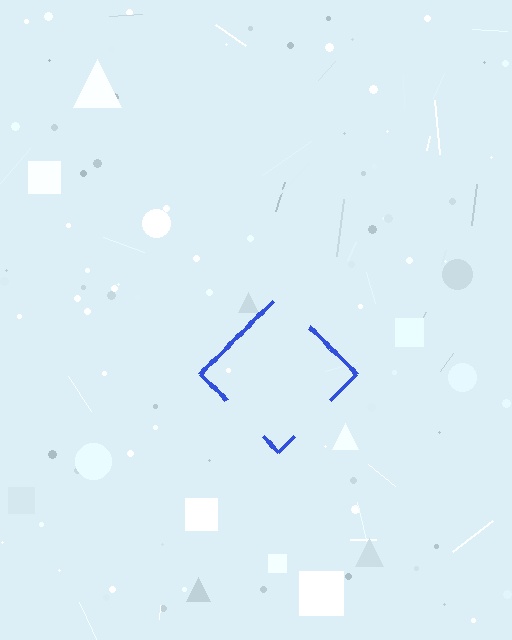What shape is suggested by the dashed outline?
The dashed outline suggests a diamond.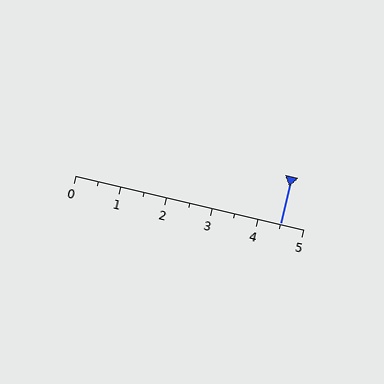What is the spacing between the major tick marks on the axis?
The major ticks are spaced 1 apart.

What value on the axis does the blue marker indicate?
The marker indicates approximately 4.5.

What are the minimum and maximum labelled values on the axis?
The axis runs from 0 to 5.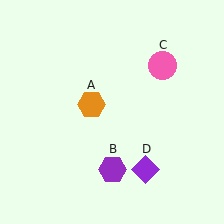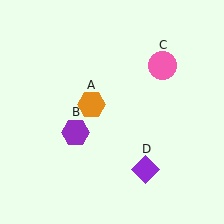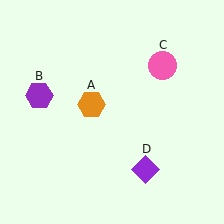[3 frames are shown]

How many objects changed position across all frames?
1 object changed position: purple hexagon (object B).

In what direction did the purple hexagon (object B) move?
The purple hexagon (object B) moved up and to the left.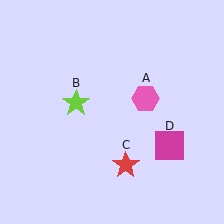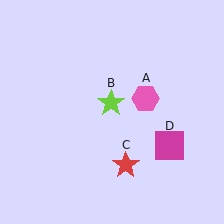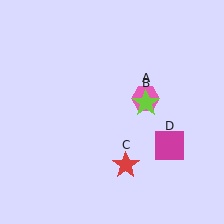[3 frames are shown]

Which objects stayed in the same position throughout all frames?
Pink hexagon (object A) and red star (object C) and magenta square (object D) remained stationary.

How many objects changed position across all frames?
1 object changed position: lime star (object B).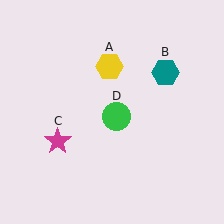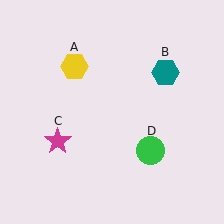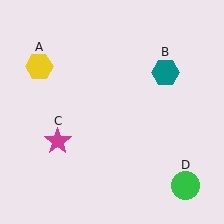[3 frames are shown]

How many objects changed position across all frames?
2 objects changed position: yellow hexagon (object A), green circle (object D).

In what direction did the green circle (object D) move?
The green circle (object D) moved down and to the right.